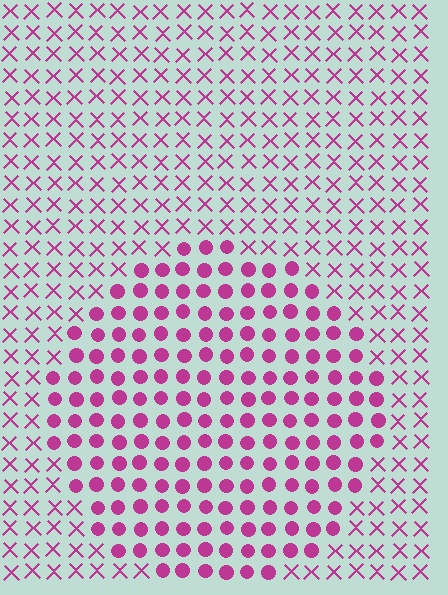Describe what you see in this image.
The image is filled with small magenta elements arranged in a uniform grid. A circle-shaped region contains circles, while the surrounding area contains X marks. The boundary is defined purely by the change in element shape.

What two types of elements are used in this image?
The image uses circles inside the circle region and X marks outside it.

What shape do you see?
I see a circle.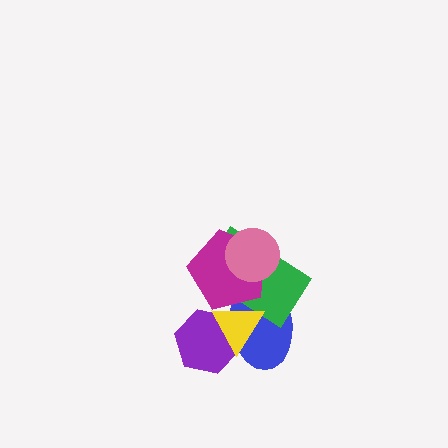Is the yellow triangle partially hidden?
No, no other shape covers it.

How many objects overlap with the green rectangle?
4 objects overlap with the green rectangle.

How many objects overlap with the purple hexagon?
2 objects overlap with the purple hexagon.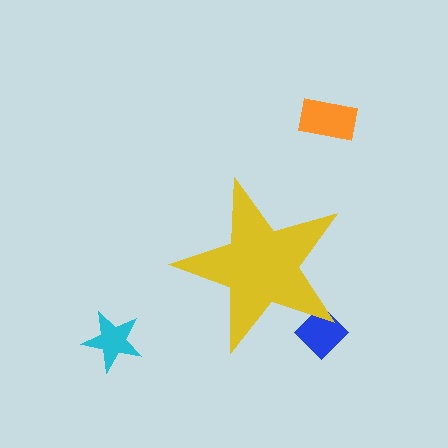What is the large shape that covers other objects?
A yellow star.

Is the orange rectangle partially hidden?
No, the orange rectangle is fully visible.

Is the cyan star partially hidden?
No, the cyan star is fully visible.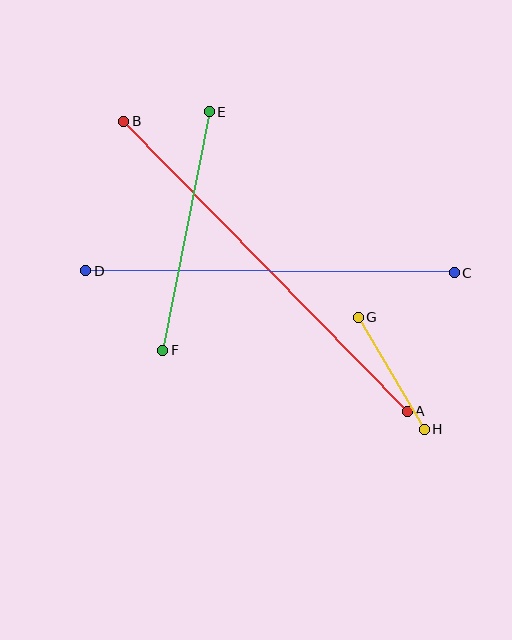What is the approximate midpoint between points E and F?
The midpoint is at approximately (186, 231) pixels.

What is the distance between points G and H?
The distance is approximately 130 pixels.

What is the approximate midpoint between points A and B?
The midpoint is at approximately (266, 266) pixels.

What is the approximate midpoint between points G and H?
The midpoint is at approximately (391, 373) pixels.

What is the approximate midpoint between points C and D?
The midpoint is at approximately (270, 272) pixels.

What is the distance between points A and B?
The distance is approximately 405 pixels.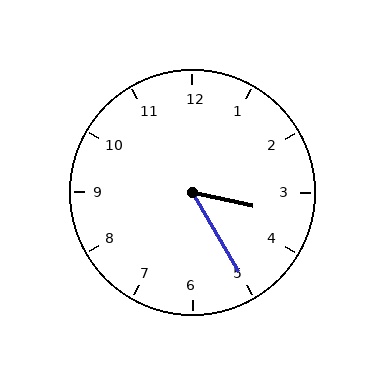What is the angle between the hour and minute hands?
Approximately 48 degrees.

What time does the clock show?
3:25.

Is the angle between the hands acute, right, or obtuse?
It is acute.